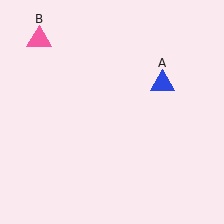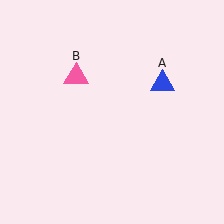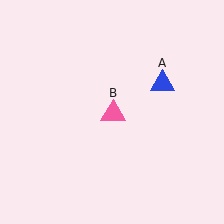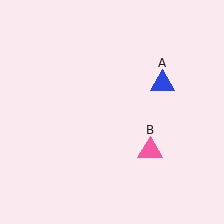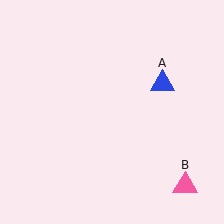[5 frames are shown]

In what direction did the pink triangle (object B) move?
The pink triangle (object B) moved down and to the right.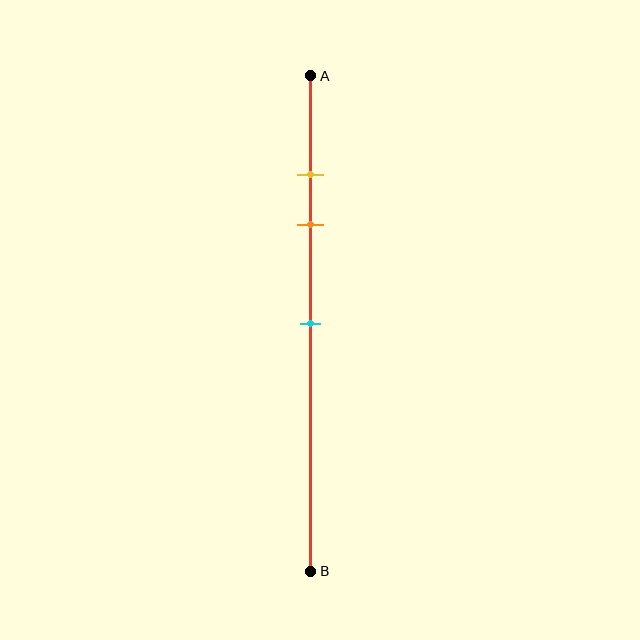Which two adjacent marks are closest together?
The yellow and orange marks are the closest adjacent pair.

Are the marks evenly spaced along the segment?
No, the marks are not evenly spaced.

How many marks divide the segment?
There are 3 marks dividing the segment.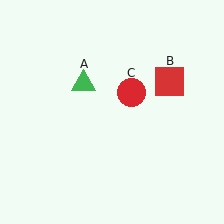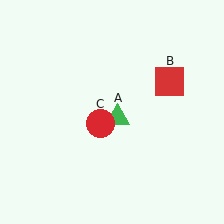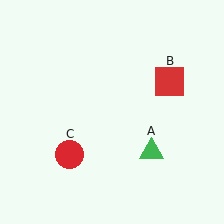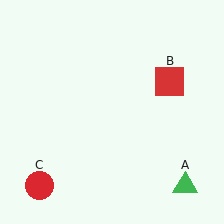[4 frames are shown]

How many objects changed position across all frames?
2 objects changed position: green triangle (object A), red circle (object C).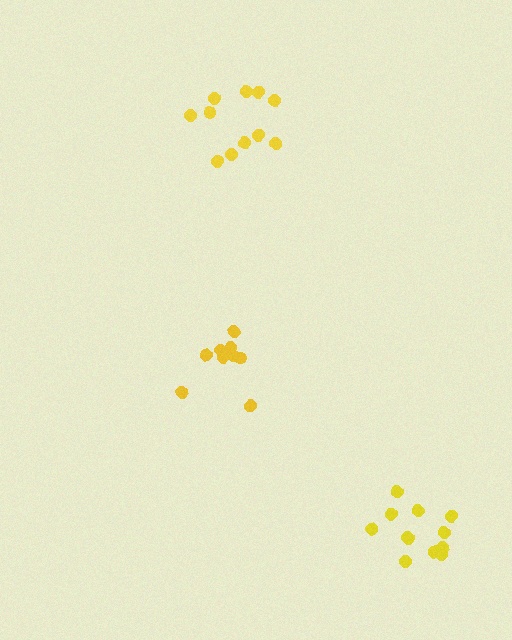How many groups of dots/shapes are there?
There are 3 groups.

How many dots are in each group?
Group 1: 9 dots, Group 2: 11 dots, Group 3: 12 dots (32 total).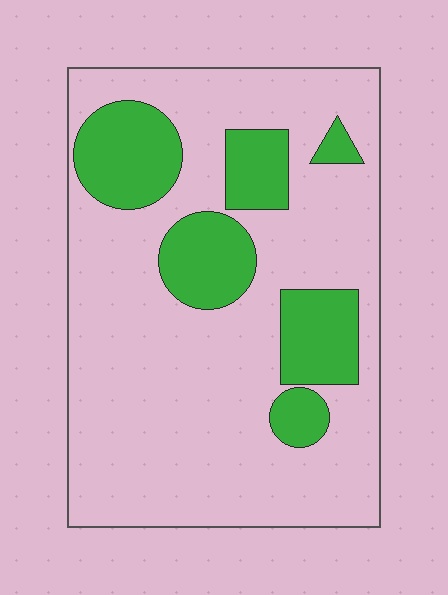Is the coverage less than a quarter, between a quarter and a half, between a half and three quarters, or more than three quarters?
Less than a quarter.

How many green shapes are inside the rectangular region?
6.